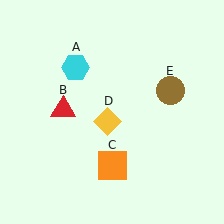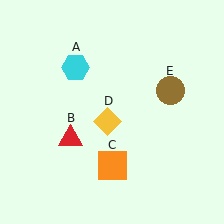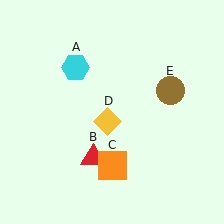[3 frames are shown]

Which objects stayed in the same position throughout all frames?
Cyan hexagon (object A) and orange square (object C) and yellow diamond (object D) and brown circle (object E) remained stationary.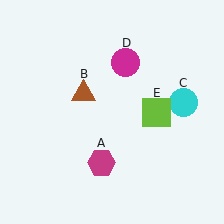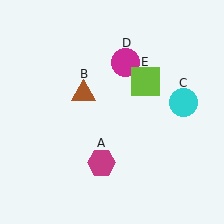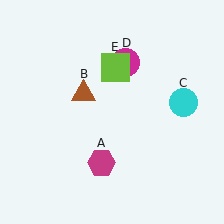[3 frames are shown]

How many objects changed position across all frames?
1 object changed position: lime square (object E).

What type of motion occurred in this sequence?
The lime square (object E) rotated counterclockwise around the center of the scene.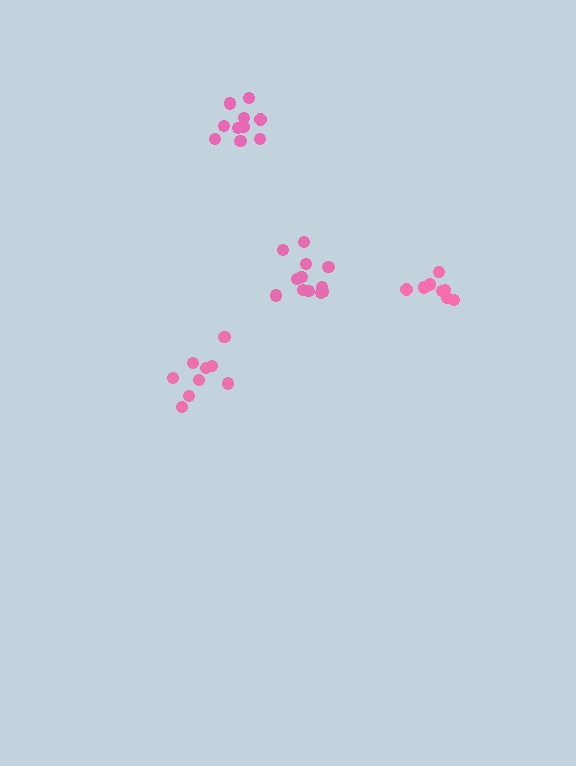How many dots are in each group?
Group 1: 10 dots, Group 2: 8 dots, Group 3: 12 dots, Group 4: 9 dots (39 total).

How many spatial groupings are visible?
There are 4 spatial groupings.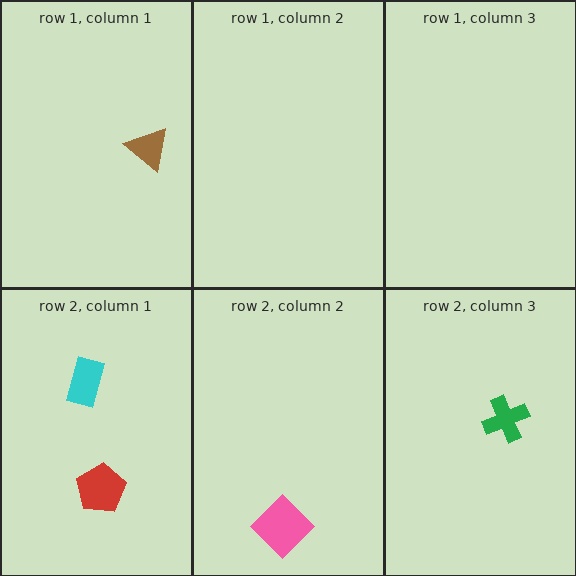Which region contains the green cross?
The row 2, column 3 region.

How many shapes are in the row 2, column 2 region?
1.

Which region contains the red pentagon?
The row 2, column 1 region.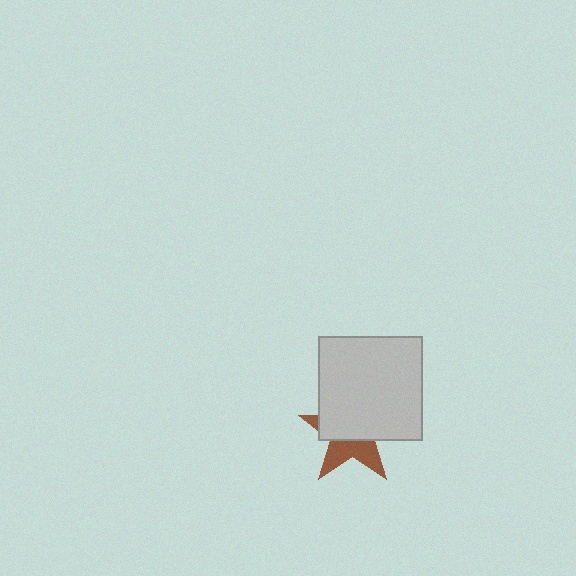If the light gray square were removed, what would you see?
You would see the complete brown star.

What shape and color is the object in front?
The object in front is a light gray square.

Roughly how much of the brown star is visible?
A small part of it is visible (roughly 39%).